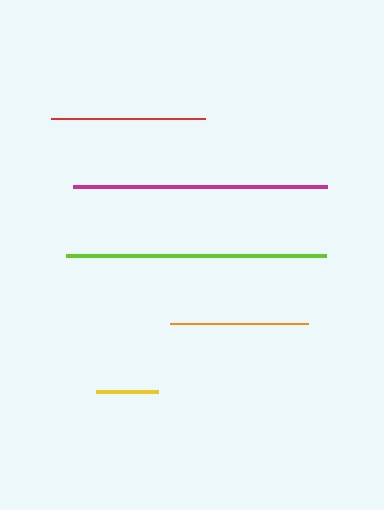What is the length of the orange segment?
The orange segment is approximately 138 pixels long.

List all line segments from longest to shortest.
From longest to shortest: lime, magenta, red, orange, yellow.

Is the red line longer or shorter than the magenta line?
The magenta line is longer than the red line.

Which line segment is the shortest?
The yellow line is the shortest at approximately 62 pixels.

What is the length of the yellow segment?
The yellow segment is approximately 62 pixels long.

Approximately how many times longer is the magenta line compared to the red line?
The magenta line is approximately 1.7 times the length of the red line.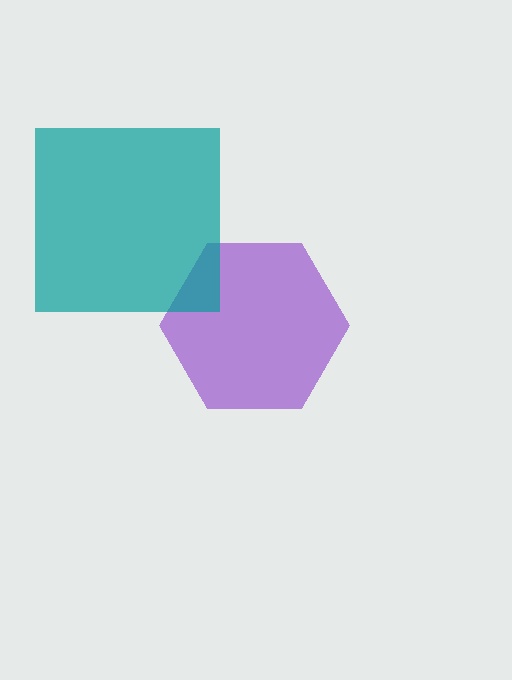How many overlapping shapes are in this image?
There are 2 overlapping shapes in the image.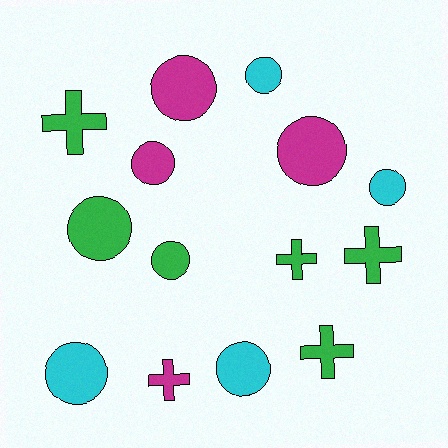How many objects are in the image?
There are 14 objects.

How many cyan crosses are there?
There are no cyan crosses.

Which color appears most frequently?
Green, with 6 objects.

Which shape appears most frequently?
Circle, with 9 objects.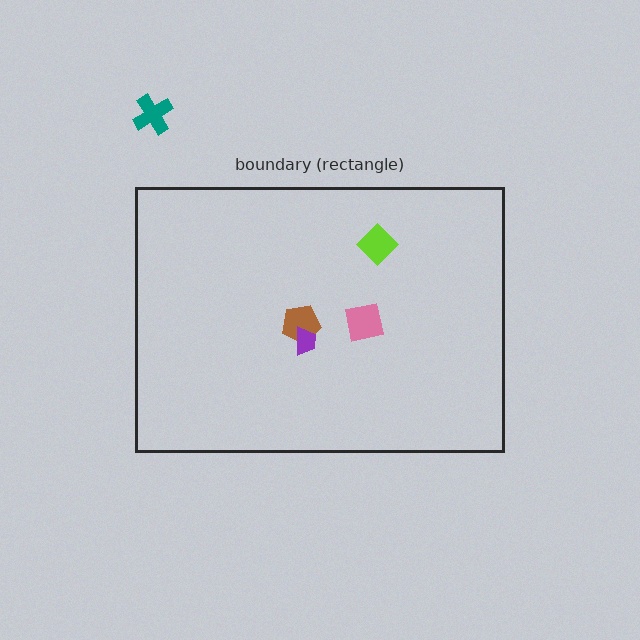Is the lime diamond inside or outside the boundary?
Inside.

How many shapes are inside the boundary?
4 inside, 1 outside.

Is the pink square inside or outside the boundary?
Inside.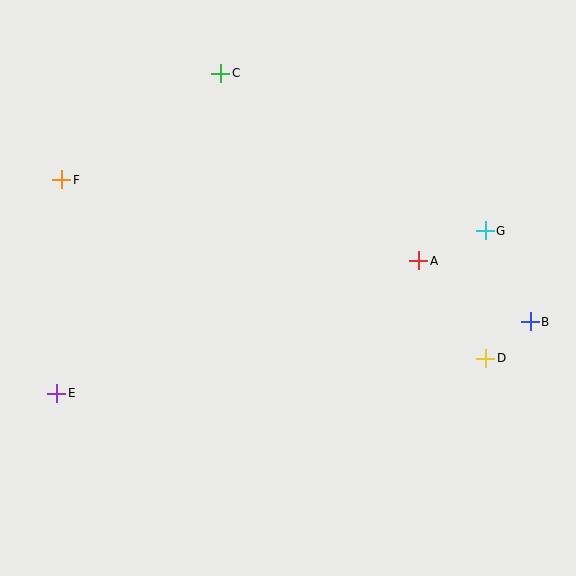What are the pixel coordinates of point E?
Point E is at (57, 393).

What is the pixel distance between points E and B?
The distance between E and B is 479 pixels.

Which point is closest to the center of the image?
Point A at (419, 261) is closest to the center.